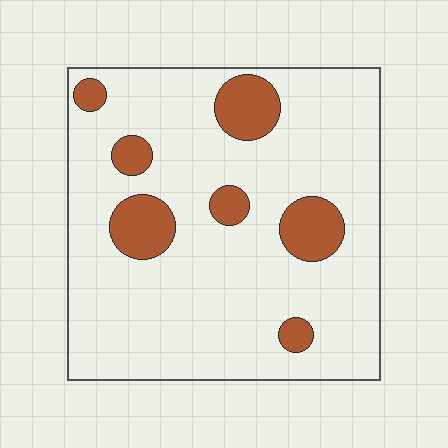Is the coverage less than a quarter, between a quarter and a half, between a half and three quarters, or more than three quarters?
Less than a quarter.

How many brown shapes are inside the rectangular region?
7.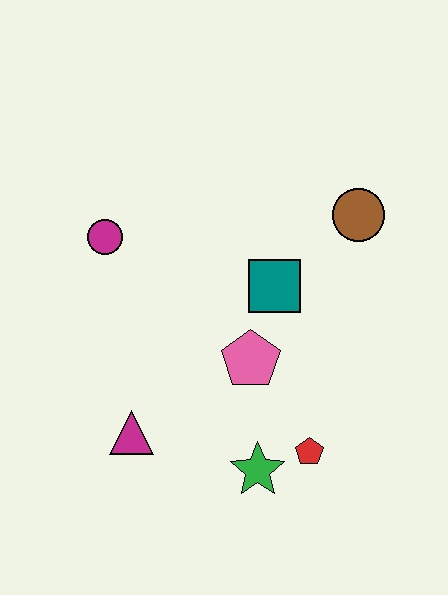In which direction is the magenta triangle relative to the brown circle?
The magenta triangle is to the left of the brown circle.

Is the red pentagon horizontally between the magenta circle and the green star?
No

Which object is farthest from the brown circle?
The magenta triangle is farthest from the brown circle.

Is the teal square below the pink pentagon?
No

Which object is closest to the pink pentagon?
The teal square is closest to the pink pentagon.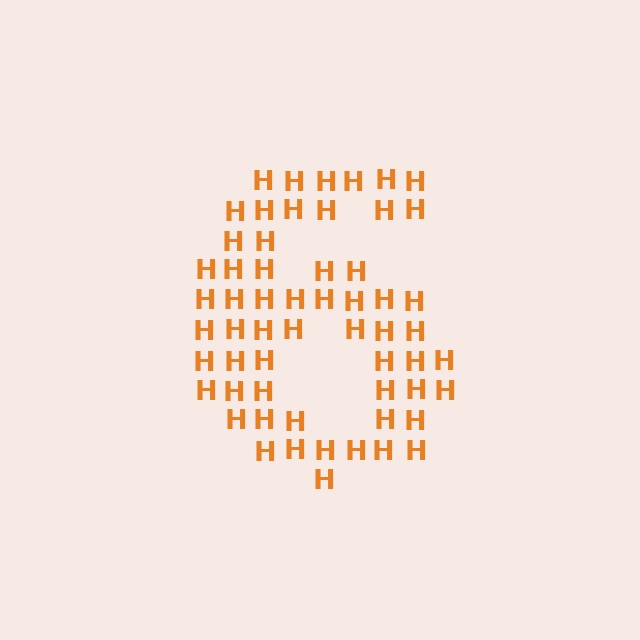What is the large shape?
The large shape is the digit 6.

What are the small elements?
The small elements are letter H's.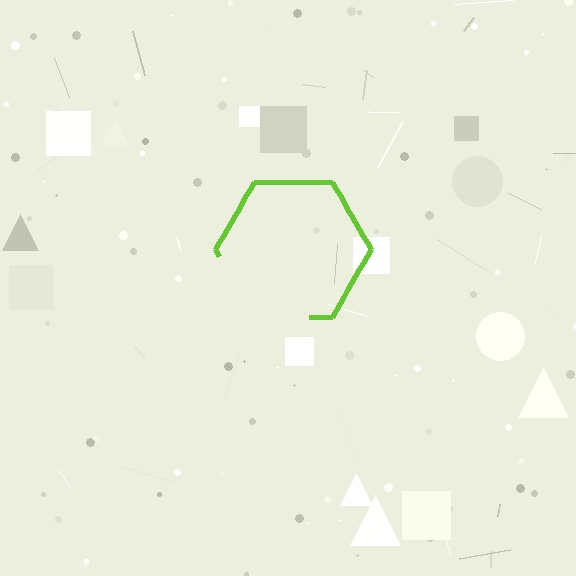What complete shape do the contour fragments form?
The contour fragments form a hexagon.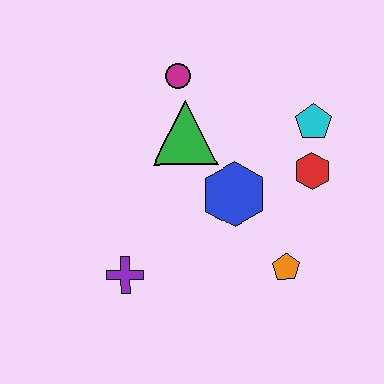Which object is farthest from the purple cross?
The cyan pentagon is farthest from the purple cross.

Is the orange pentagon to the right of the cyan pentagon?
No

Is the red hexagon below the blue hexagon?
No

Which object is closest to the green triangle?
The magenta circle is closest to the green triangle.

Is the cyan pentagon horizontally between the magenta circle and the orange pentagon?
No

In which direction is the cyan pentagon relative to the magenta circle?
The cyan pentagon is to the right of the magenta circle.